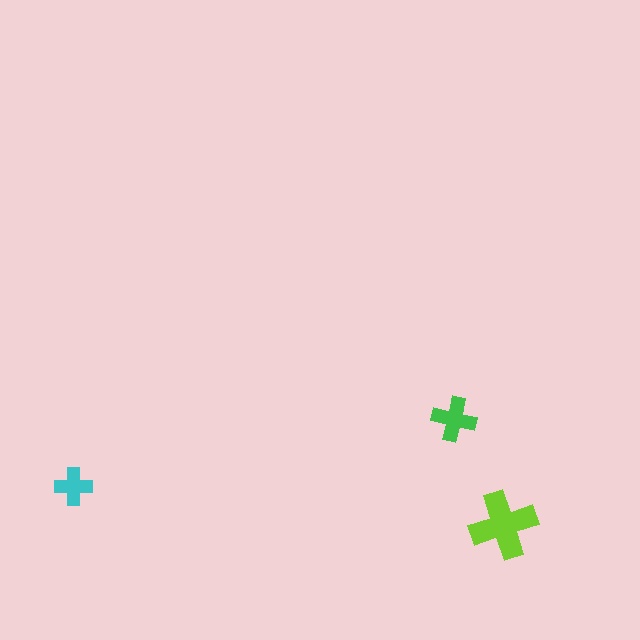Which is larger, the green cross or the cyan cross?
The green one.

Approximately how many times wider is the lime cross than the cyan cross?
About 2 times wider.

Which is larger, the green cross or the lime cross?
The lime one.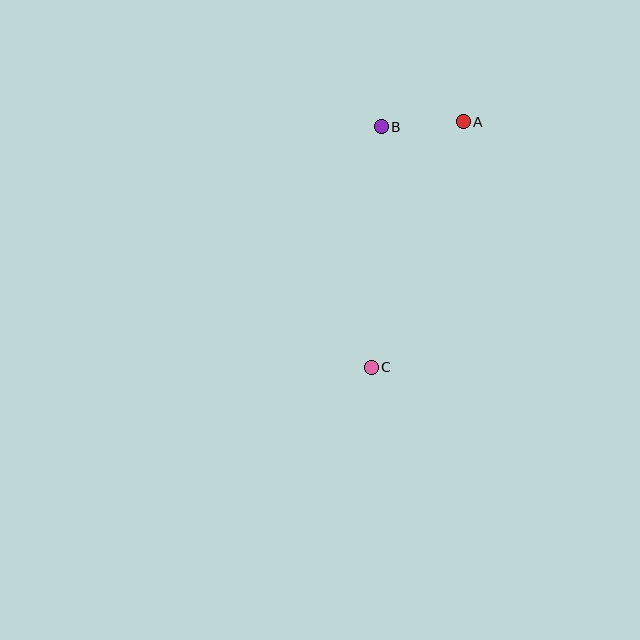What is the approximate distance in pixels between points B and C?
The distance between B and C is approximately 241 pixels.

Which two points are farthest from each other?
Points A and C are farthest from each other.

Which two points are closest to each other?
Points A and B are closest to each other.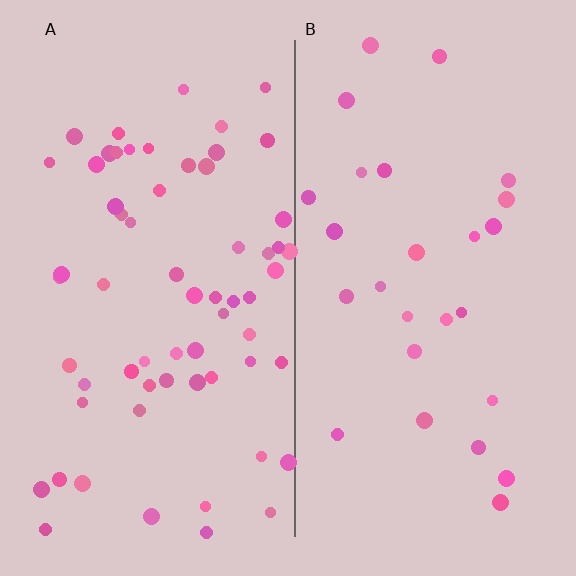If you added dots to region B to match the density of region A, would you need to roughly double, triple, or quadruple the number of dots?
Approximately double.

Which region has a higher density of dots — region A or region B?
A (the left).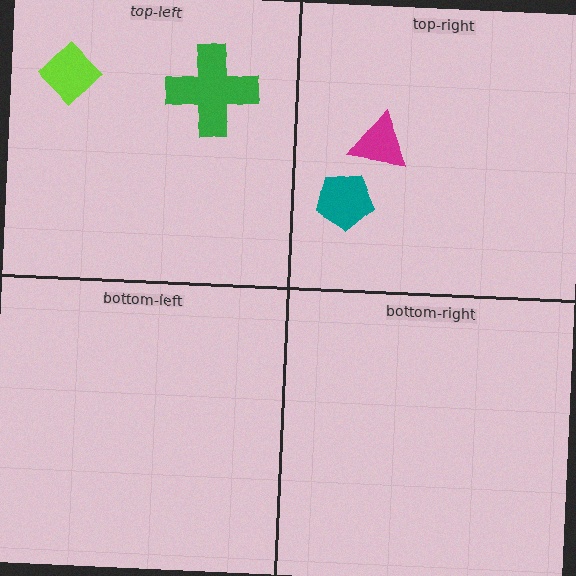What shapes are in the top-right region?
The magenta triangle, the teal pentagon.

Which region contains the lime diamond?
The top-left region.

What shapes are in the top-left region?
The lime diamond, the green cross.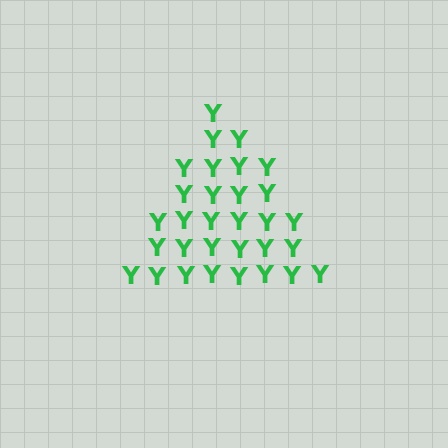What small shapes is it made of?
It is made of small letter Y's.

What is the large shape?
The large shape is a triangle.